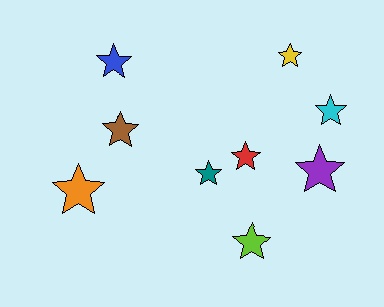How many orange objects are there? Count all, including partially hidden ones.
There is 1 orange object.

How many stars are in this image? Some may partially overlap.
There are 9 stars.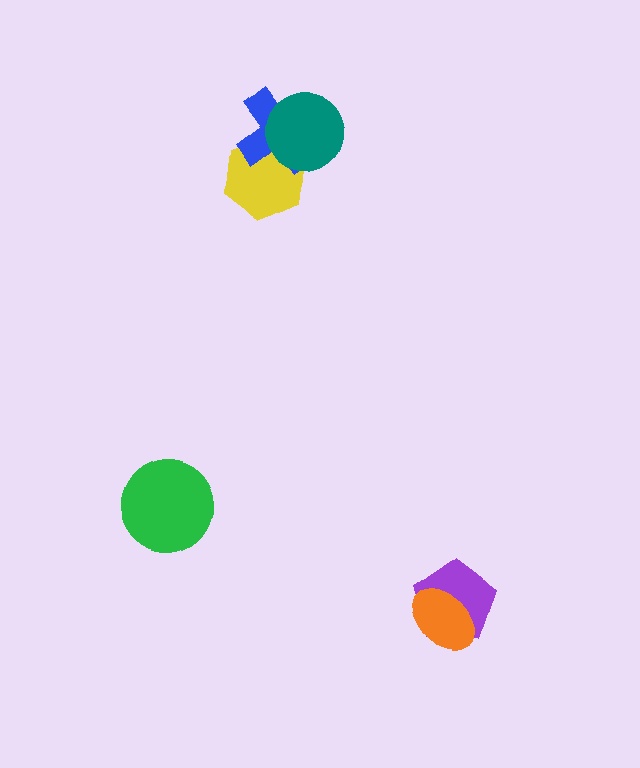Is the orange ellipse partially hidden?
No, no other shape covers it.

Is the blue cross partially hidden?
Yes, it is partially covered by another shape.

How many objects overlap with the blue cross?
2 objects overlap with the blue cross.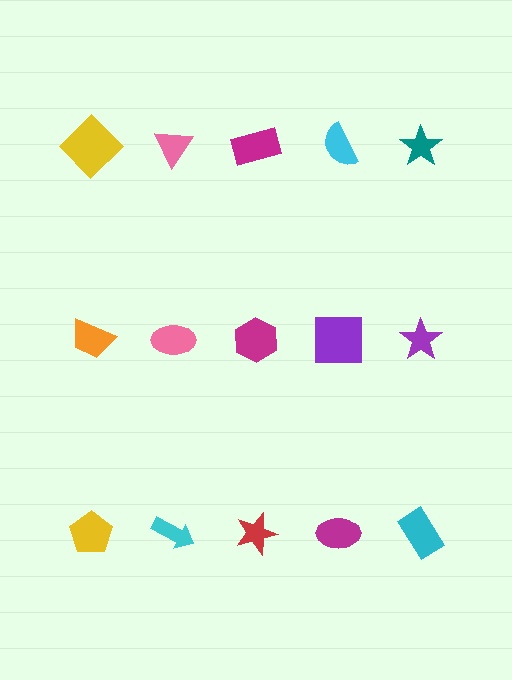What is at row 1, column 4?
A cyan semicircle.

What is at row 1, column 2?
A pink triangle.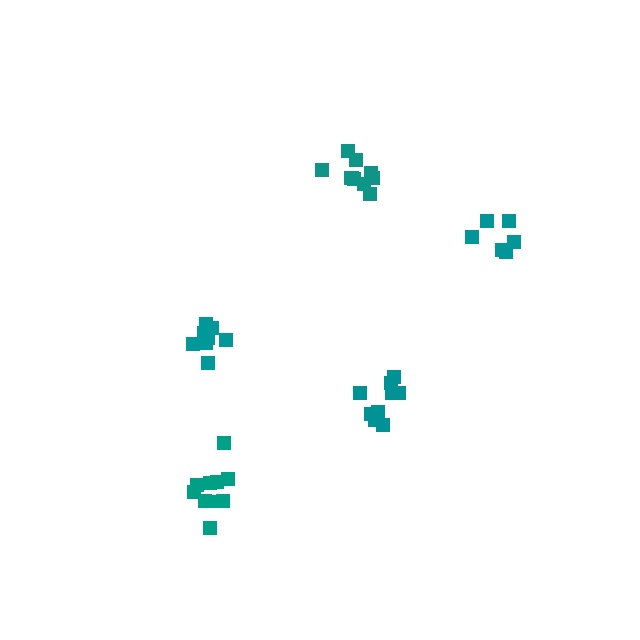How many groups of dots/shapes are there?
There are 5 groups.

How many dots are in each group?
Group 1: 10 dots, Group 2: 9 dots, Group 3: 6 dots, Group 4: 9 dots, Group 5: 10 dots (44 total).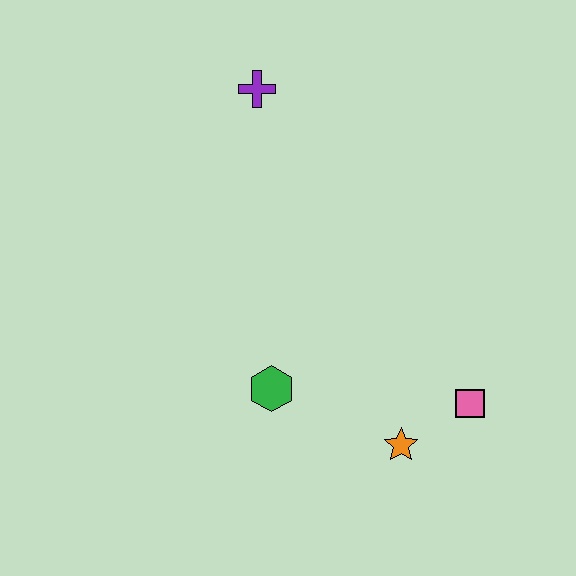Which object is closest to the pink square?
The orange star is closest to the pink square.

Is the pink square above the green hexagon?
No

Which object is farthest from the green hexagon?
The purple cross is farthest from the green hexagon.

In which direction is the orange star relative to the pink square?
The orange star is to the left of the pink square.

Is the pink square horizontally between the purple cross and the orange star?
No